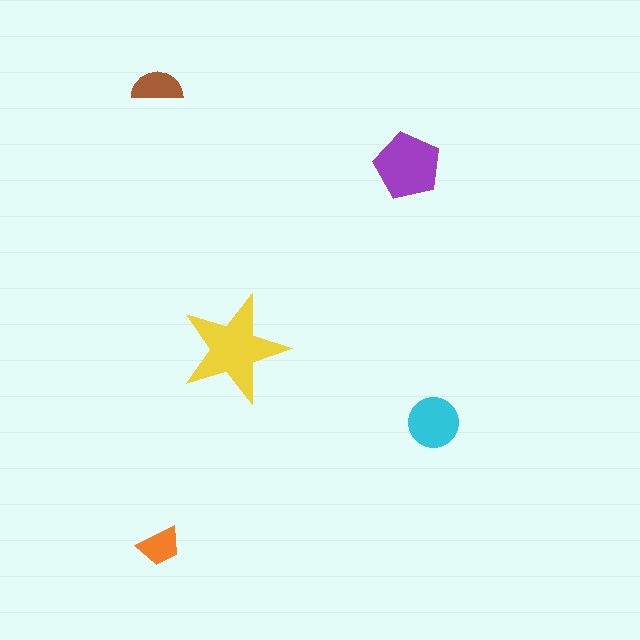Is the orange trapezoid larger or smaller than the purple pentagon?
Smaller.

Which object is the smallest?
The orange trapezoid.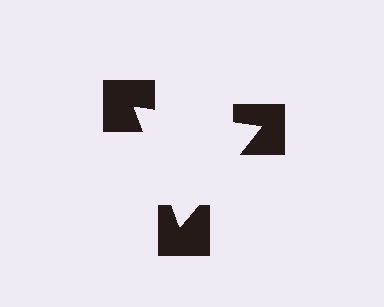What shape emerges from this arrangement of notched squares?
An illusory triangle — its edges are inferred from the aligned wedge cuts in the notched squares, not physically drawn.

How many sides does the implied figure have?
3 sides.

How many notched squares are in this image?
There are 3 — one at each vertex of the illusory triangle.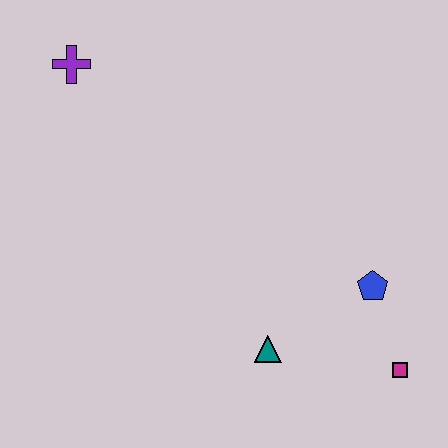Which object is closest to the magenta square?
The blue pentagon is closest to the magenta square.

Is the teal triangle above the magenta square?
Yes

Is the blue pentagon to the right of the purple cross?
Yes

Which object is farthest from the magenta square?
The purple cross is farthest from the magenta square.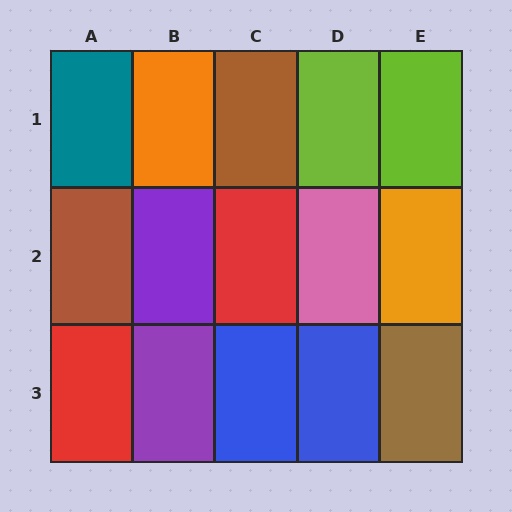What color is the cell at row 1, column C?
Brown.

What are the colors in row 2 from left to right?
Brown, purple, red, pink, orange.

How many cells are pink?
1 cell is pink.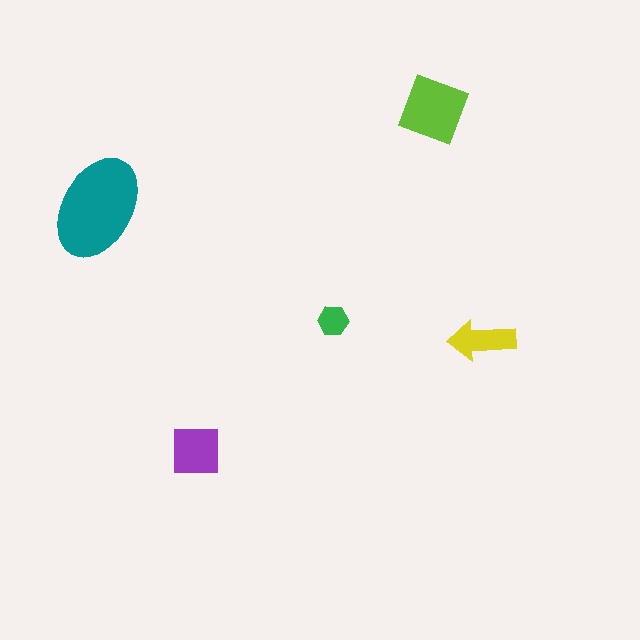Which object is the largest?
The teal ellipse.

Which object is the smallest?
The green hexagon.